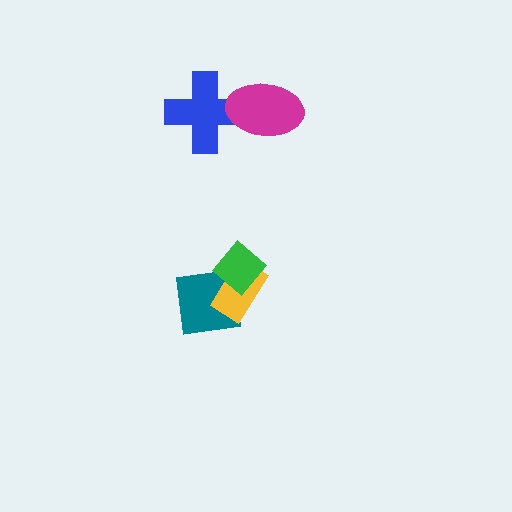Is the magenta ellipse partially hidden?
No, no other shape covers it.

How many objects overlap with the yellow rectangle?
2 objects overlap with the yellow rectangle.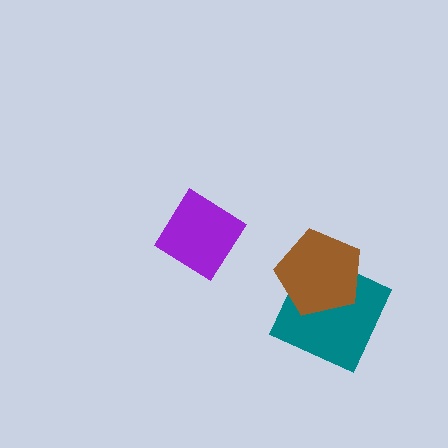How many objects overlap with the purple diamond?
0 objects overlap with the purple diamond.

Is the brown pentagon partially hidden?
No, no other shape covers it.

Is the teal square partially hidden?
Yes, it is partially covered by another shape.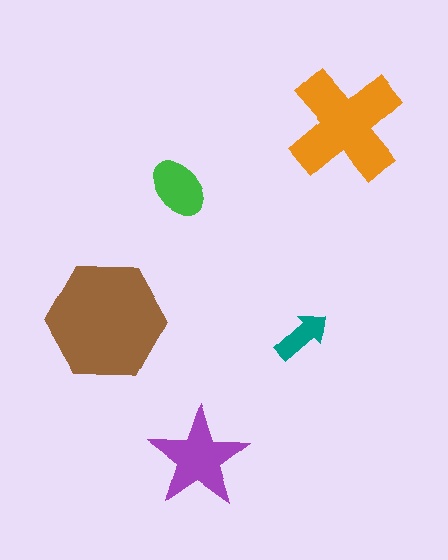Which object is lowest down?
The purple star is bottommost.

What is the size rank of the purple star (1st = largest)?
3rd.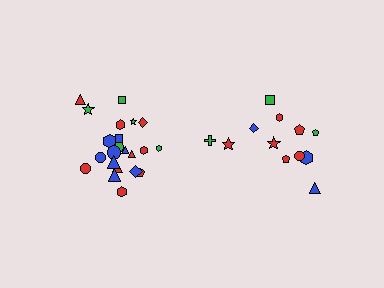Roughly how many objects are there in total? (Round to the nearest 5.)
Roughly 35 objects in total.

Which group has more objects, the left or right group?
The left group.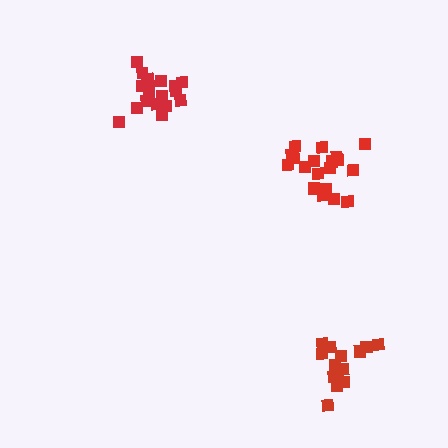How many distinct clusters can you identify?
There are 3 distinct clusters.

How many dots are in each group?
Group 1: 15 dots, Group 2: 19 dots, Group 3: 18 dots (52 total).